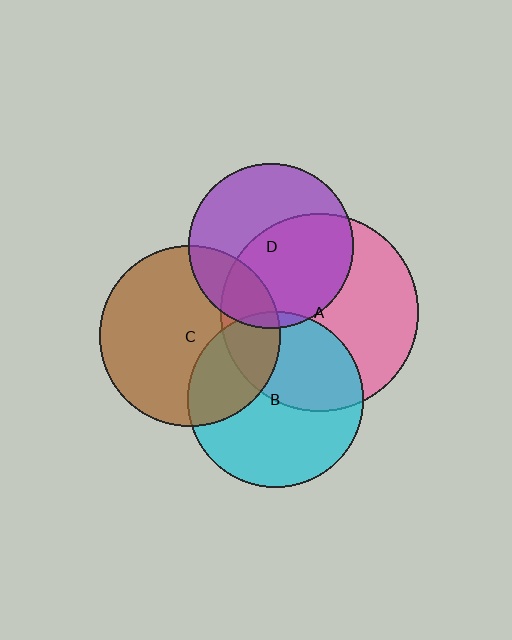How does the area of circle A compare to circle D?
Approximately 1.4 times.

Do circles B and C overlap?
Yes.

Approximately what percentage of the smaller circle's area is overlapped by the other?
Approximately 30%.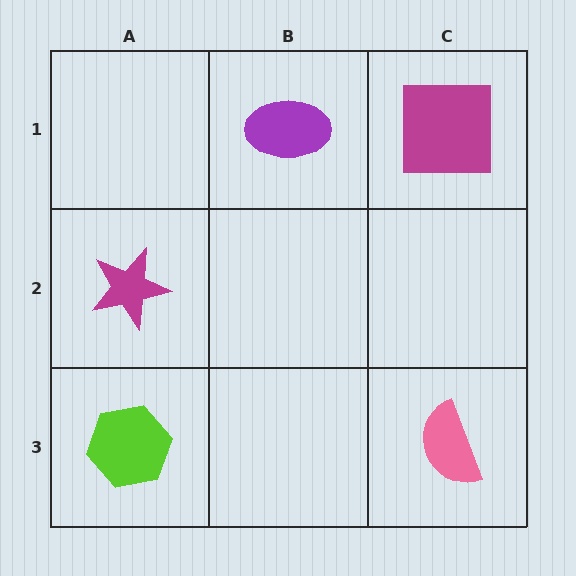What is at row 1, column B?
A purple ellipse.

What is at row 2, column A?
A magenta star.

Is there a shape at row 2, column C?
No, that cell is empty.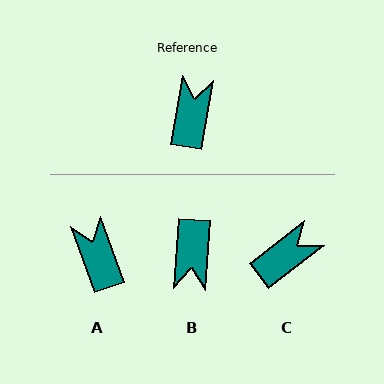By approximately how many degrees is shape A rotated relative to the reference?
Approximately 29 degrees counter-clockwise.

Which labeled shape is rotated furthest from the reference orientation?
B, about 175 degrees away.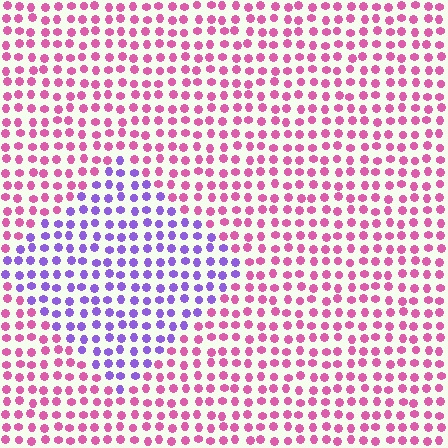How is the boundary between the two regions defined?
The boundary is defined purely by a slight shift in hue (about 59 degrees). Spacing, size, and orientation are identical on both sides.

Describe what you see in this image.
The image is filled with small pink elements in a uniform arrangement. A diamond-shaped region is visible where the elements are tinted to a slightly different hue, forming a subtle color boundary.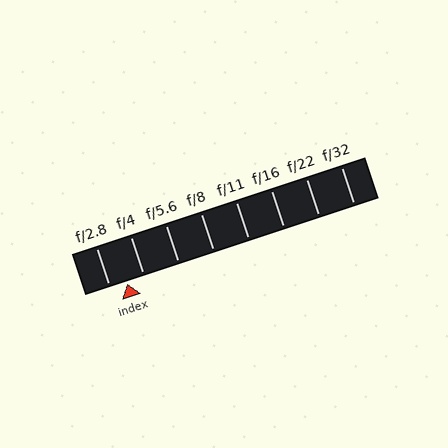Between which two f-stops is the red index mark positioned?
The index mark is between f/2.8 and f/4.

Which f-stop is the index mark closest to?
The index mark is closest to f/4.